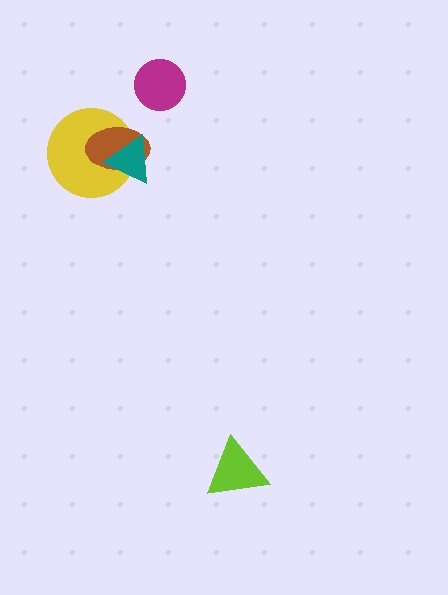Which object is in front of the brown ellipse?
The teal triangle is in front of the brown ellipse.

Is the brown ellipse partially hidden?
Yes, it is partially covered by another shape.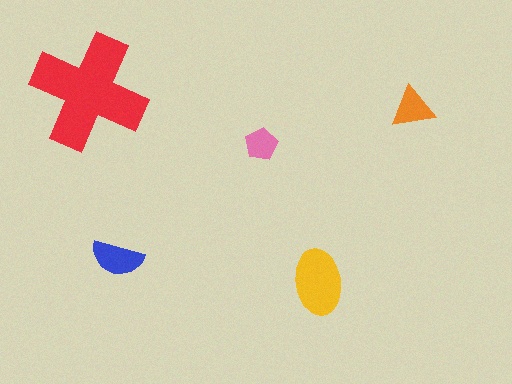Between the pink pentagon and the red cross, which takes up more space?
The red cross.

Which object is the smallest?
The pink pentagon.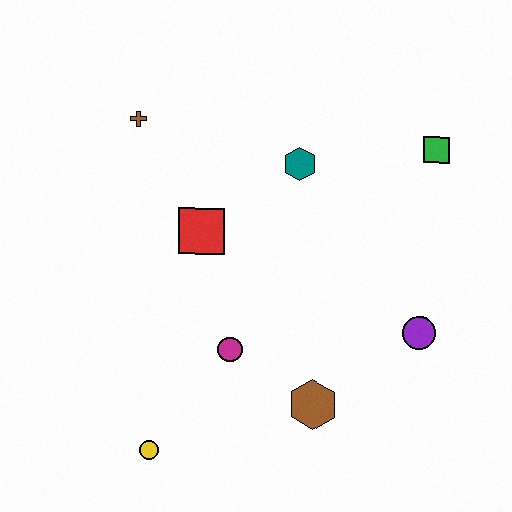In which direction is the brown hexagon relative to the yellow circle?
The brown hexagon is to the right of the yellow circle.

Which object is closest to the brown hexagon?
The magenta circle is closest to the brown hexagon.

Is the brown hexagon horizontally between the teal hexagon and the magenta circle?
No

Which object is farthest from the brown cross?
The purple circle is farthest from the brown cross.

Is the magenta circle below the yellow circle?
No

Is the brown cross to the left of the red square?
Yes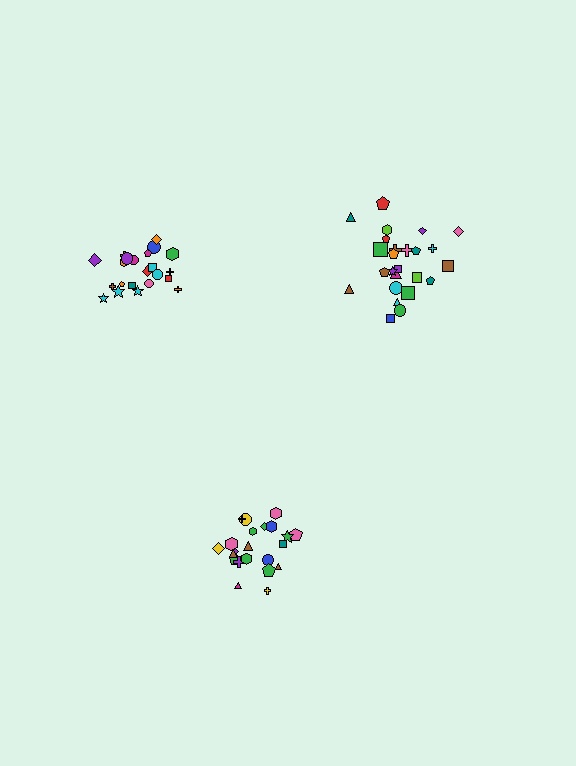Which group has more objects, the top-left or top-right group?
The top-right group.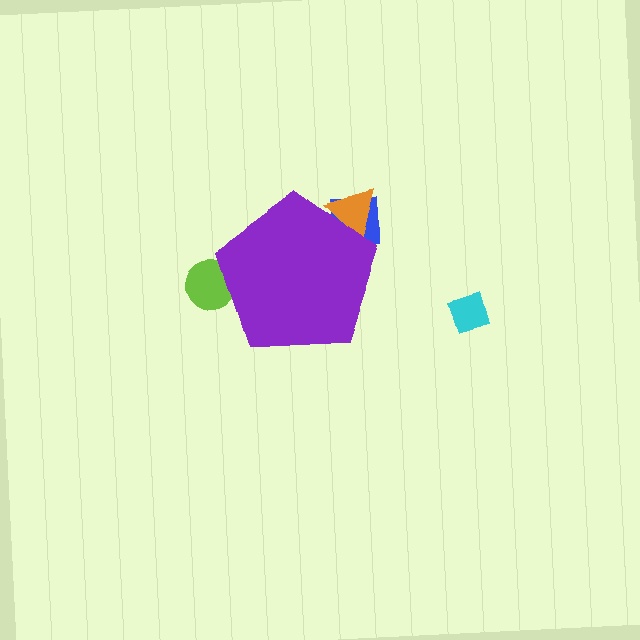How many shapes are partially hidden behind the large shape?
3 shapes are partially hidden.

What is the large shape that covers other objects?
A purple pentagon.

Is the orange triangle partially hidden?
Yes, the orange triangle is partially hidden behind the purple pentagon.